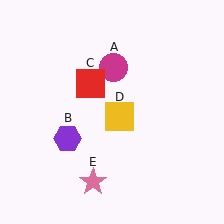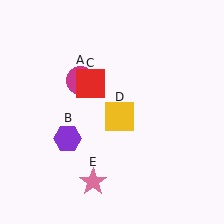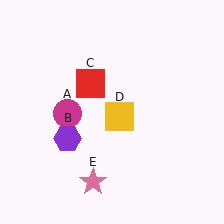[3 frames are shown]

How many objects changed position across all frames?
1 object changed position: magenta circle (object A).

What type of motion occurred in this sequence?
The magenta circle (object A) rotated counterclockwise around the center of the scene.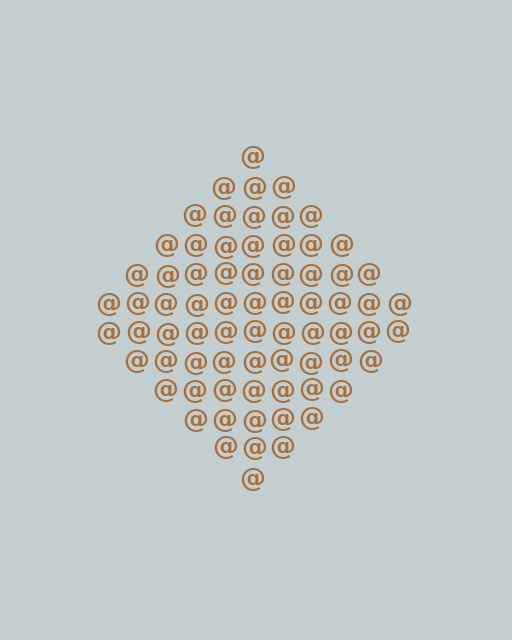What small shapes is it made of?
It is made of small at signs.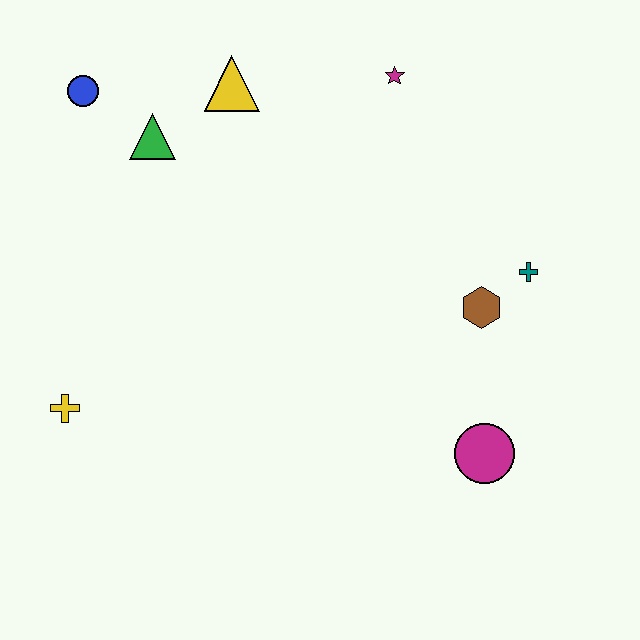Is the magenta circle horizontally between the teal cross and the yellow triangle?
Yes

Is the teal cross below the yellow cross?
No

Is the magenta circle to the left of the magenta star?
No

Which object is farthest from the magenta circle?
The blue circle is farthest from the magenta circle.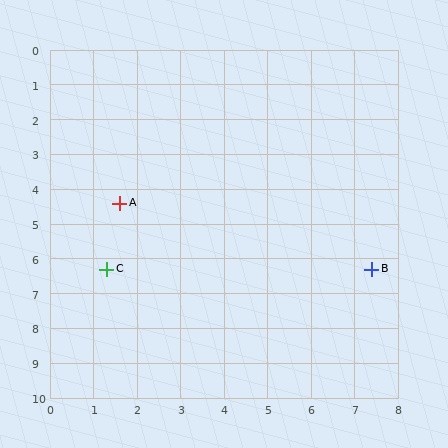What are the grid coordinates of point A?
Point A is at approximately (1.6, 4.4).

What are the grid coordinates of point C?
Point C is at approximately (1.3, 6.3).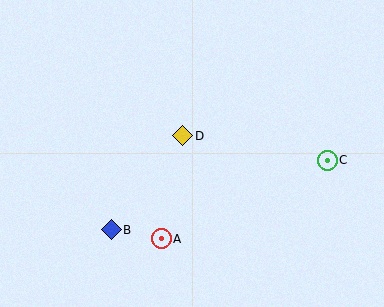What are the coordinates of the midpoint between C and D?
The midpoint between C and D is at (255, 148).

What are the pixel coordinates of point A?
Point A is at (161, 239).